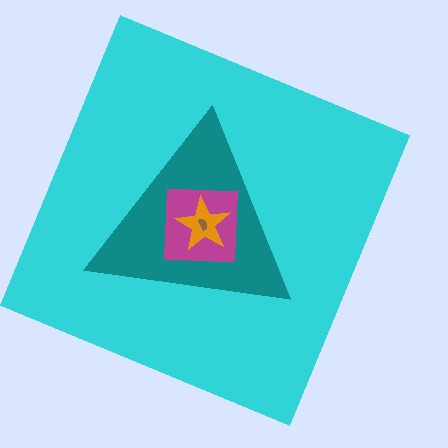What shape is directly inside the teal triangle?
The magenta square.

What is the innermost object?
The brown semicircle.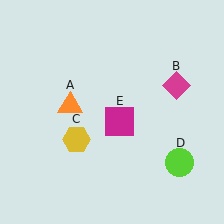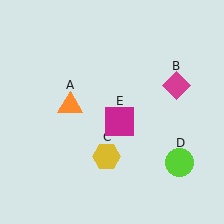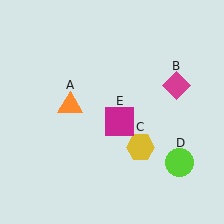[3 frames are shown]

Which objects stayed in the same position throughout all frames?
Orange triangle (object A) and magenta diamond (object B) and lime circle (object D) and magenta square (object E) remained stationary.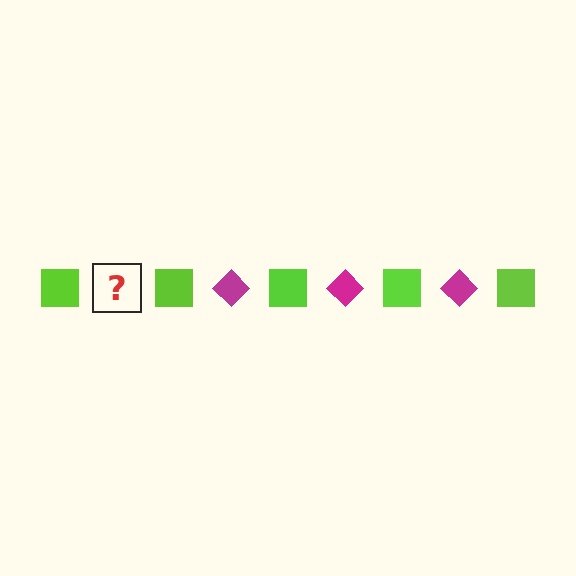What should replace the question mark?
The question mark should be replaced with a magenta diamond.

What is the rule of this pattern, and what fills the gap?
The rule is that the pattern alternates between lime square and magenta diamond. The gap should be filled with a magenta diamond.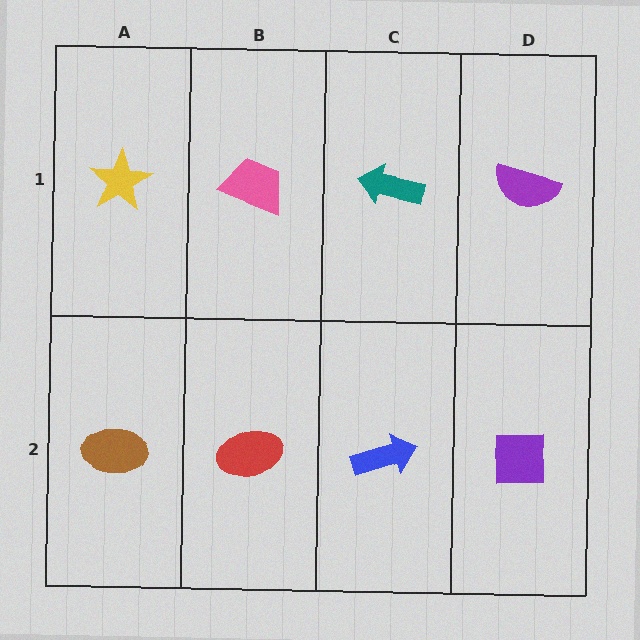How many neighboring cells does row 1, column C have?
3.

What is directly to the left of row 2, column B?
A brown ellipse.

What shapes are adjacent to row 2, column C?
A teal arrow (row 1, column C), a red ellipse (row 2, column B), a purple square (row 2, column D).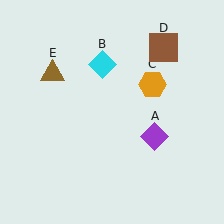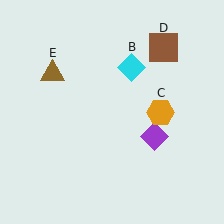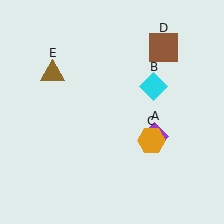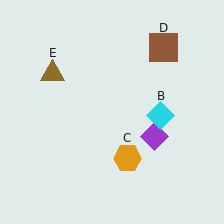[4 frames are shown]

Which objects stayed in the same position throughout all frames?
Purple diamond (object A) and brown square (object D) and brown triangle (object E) remained stationary.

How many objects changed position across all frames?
2 objects changed position: cyan diamond (object B), orange hexagon (object C).